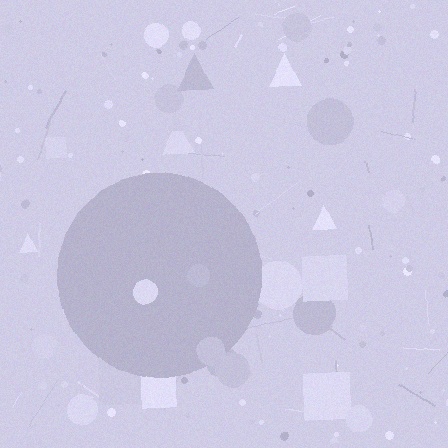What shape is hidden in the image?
A circle is hidden in the image.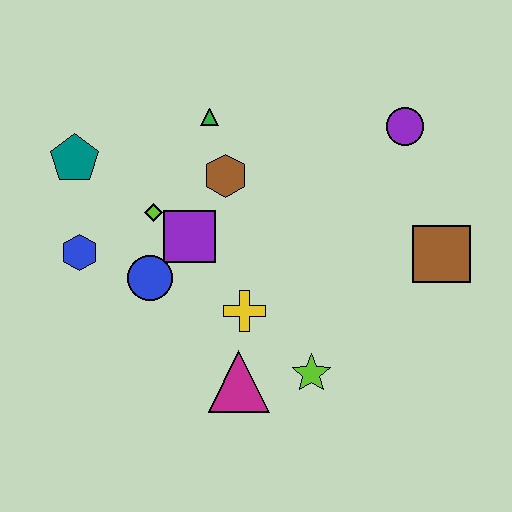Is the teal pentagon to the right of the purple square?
No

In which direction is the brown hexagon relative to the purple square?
The brown hexagon is above the purple square.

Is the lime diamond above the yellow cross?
Yes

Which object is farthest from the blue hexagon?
The brown square is farthest from the blue hexagon.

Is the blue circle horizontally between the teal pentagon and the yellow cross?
Yes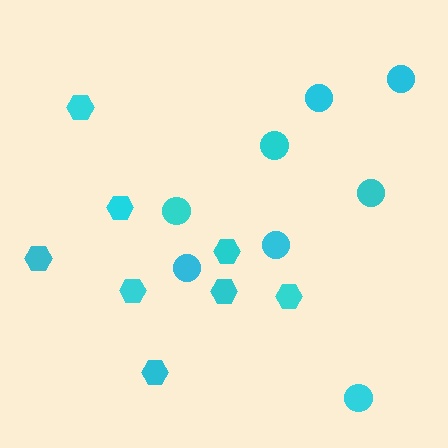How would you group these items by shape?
There are 2 groups: one group of hexagons (8) and one group of circles (8).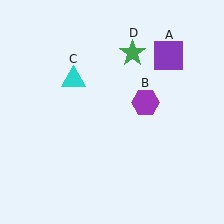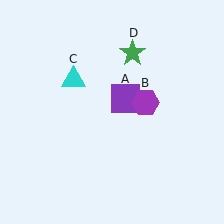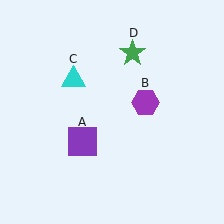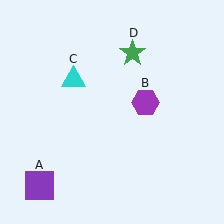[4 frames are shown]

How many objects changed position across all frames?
1 object changed position: purple square (object A).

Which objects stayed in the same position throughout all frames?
Purple hexagon (object B) and cyan triangle (object C) and green star (object D) remained stationary.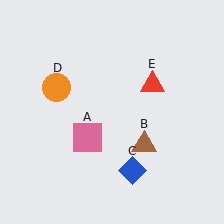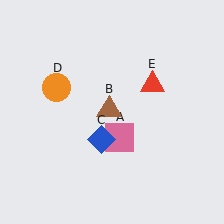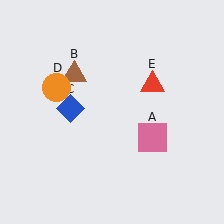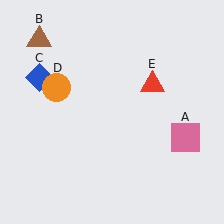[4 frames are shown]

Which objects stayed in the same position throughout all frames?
Orange circle (object D) and red triangle (object E) remained stationary.